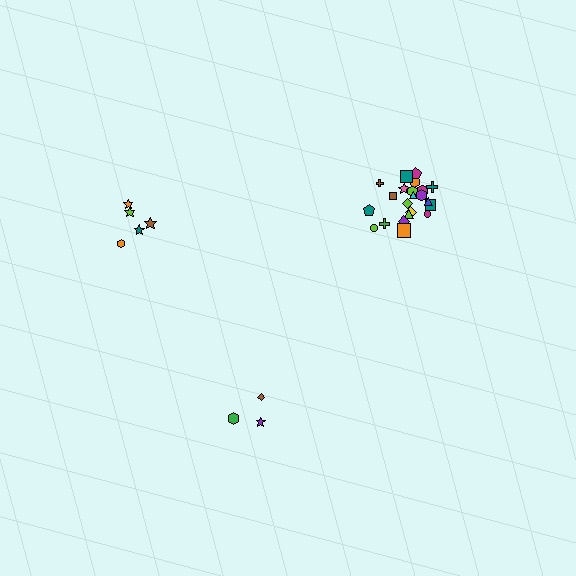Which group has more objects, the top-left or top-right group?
The top-right group.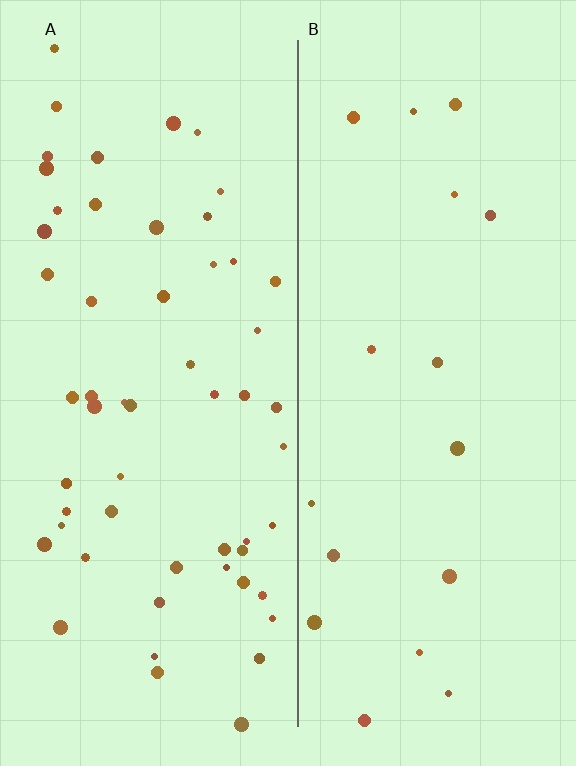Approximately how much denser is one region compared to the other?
Approximately 3.2× — region A over region B.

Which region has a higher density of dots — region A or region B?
A (the left).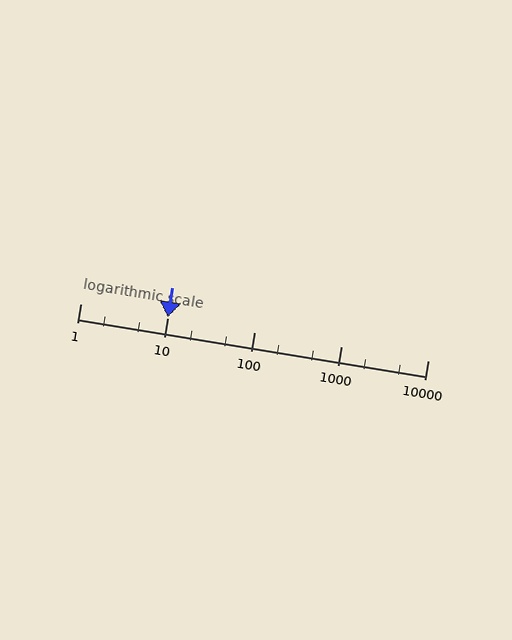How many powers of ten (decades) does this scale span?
The scale spans 4 decades, from 1 to 10000.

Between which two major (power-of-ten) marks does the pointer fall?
The pointer is between 10 and 100.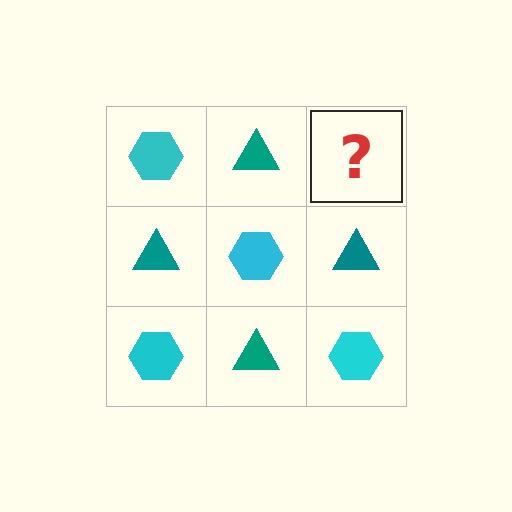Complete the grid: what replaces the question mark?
The question mark should be replaced with a cyan hexagon.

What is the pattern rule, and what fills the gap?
The rule is that it alternates cyan hexagon and teal triangle in a checkerboard pattern. The gap should be filled with a cyan hexagon.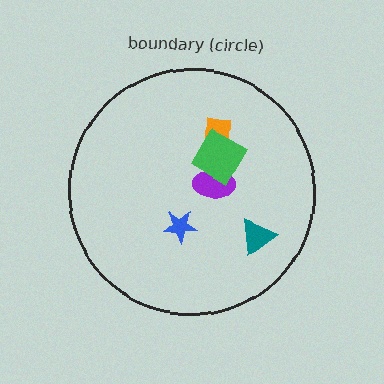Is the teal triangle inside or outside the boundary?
Inside.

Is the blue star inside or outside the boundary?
Inside.